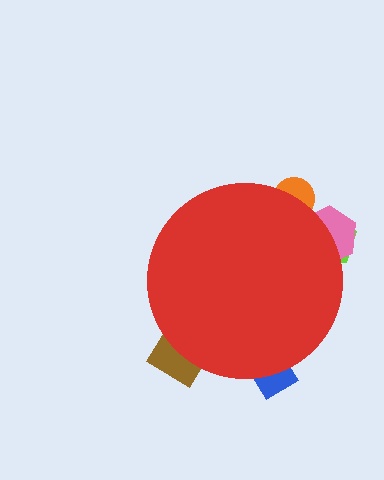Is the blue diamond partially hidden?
Yes, the blue diamond is partially hidden behind the red circle.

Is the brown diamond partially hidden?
Yes, the brown diamond is partially hidden behind the red circle.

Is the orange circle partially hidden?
Yes, the orange circle is partially hidden behind the red circle.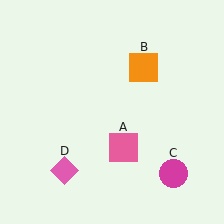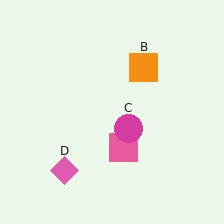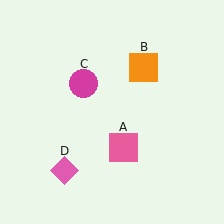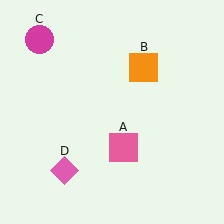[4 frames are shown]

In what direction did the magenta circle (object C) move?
The magenta circle (object C) moved up and to the left.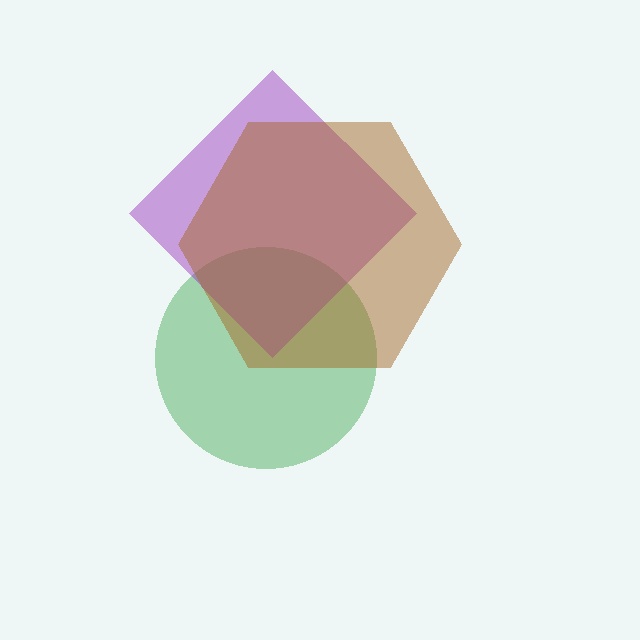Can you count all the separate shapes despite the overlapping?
Yes, there are 3 separate shapes.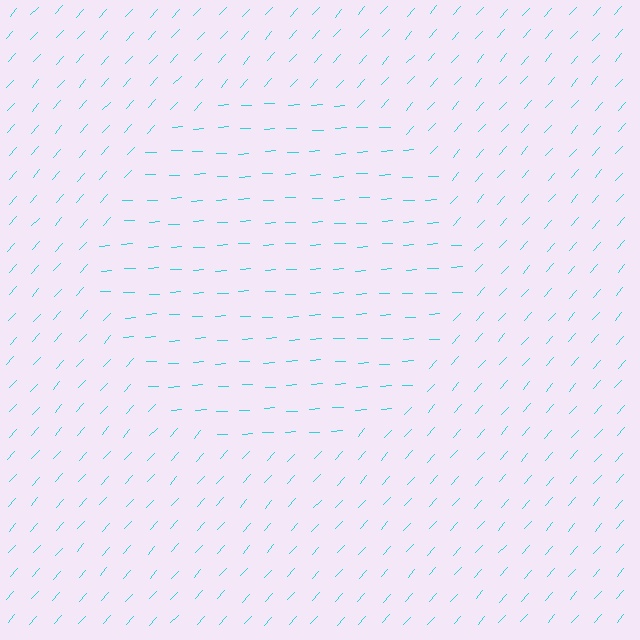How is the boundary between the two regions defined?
The boundary is defined purely by a change in line orientation (approximately 45 degrees difference). All lines are the same color and thickness.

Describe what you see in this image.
The image is filled with small cyan line segments. A circle region in the image has lines oriented differently from the surrounding lines, creating a visible texture boundary.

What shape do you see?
I see a circle.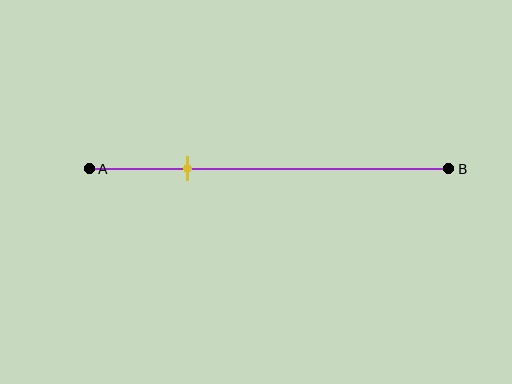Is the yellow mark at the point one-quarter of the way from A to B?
Yes, the mark is approximately at the one-quarter point.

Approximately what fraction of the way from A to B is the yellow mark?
The yellow mark is approximately 25% of the way from A to B.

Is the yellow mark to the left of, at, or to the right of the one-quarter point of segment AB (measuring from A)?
The yellow mark is approximately at the one-quarter point of segment AB.